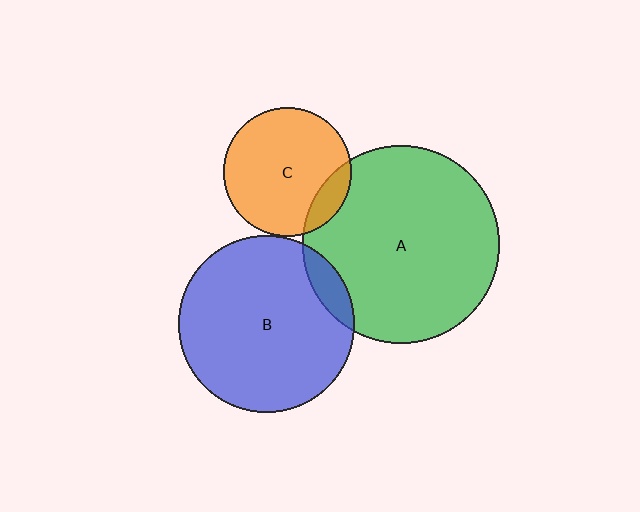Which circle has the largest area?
Circle A (green).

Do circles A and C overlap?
Yes.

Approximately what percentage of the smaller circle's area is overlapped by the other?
Approximately 15%.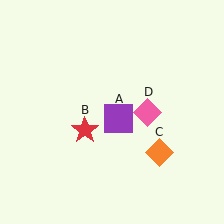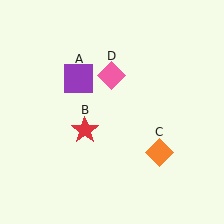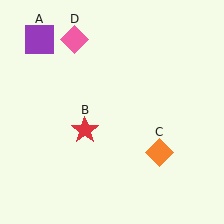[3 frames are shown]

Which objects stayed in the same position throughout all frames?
Red star (object B) and orange diamond (object C) remained stationary.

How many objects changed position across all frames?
2 objects changed position: purple square (object A), pink diamond (object D).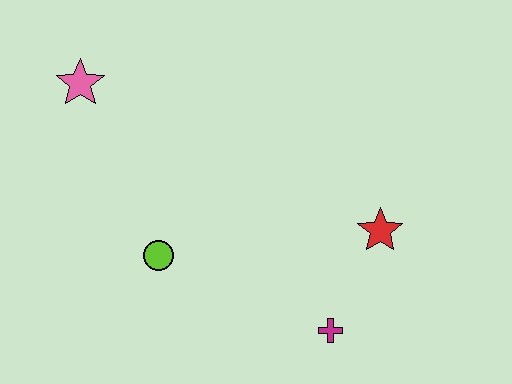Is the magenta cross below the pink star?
Yes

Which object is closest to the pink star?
The lime circle is closest to the pink star.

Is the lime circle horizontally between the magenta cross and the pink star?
Yes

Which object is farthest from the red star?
The pink star is farthest from the red star.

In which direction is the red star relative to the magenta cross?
The red star is above the magenta cross.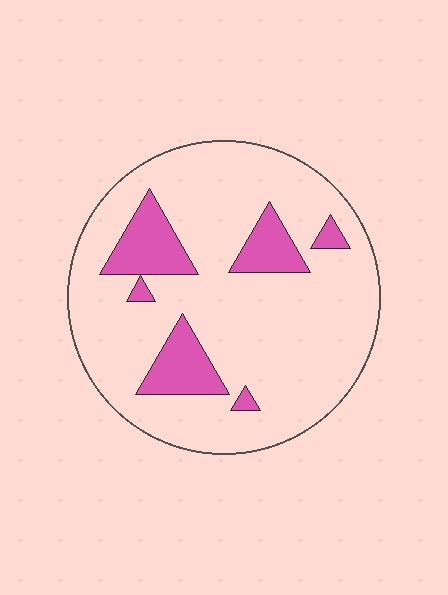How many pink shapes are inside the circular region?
6.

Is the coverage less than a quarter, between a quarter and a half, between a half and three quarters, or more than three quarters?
Less than a quarter.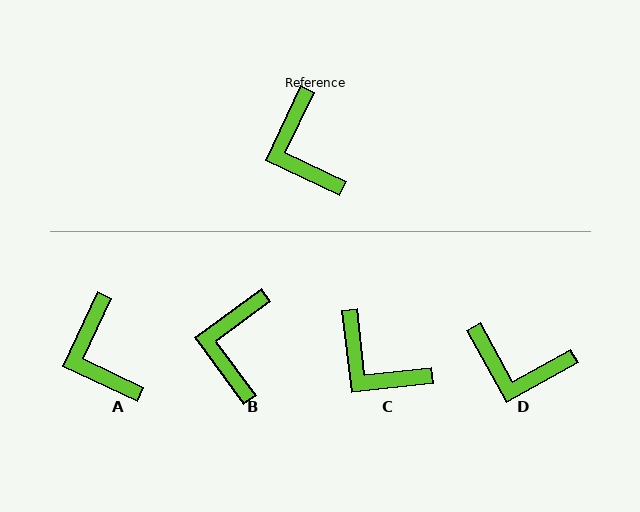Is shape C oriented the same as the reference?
No, it is off by about 31 degrees.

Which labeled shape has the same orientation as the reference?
A.